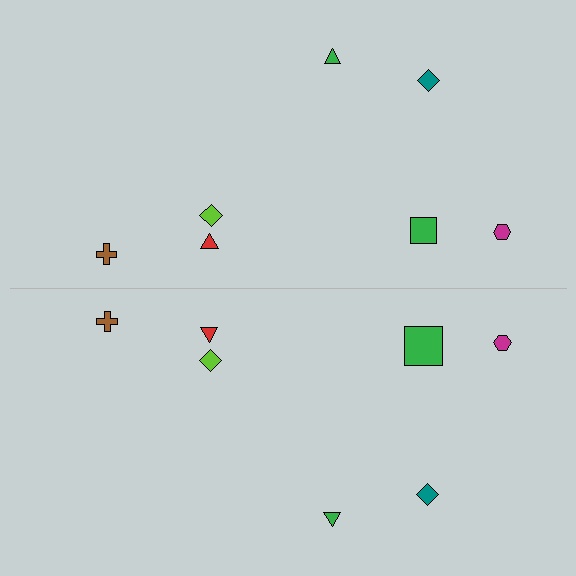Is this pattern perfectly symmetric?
No, the pattern is not perfectly symmetric. The green square on the bottom side has a different size than its mirror counterpart.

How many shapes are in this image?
There are 14 shapes in this image.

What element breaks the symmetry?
The green square on the bottom side has a different size than its mirror counterpart.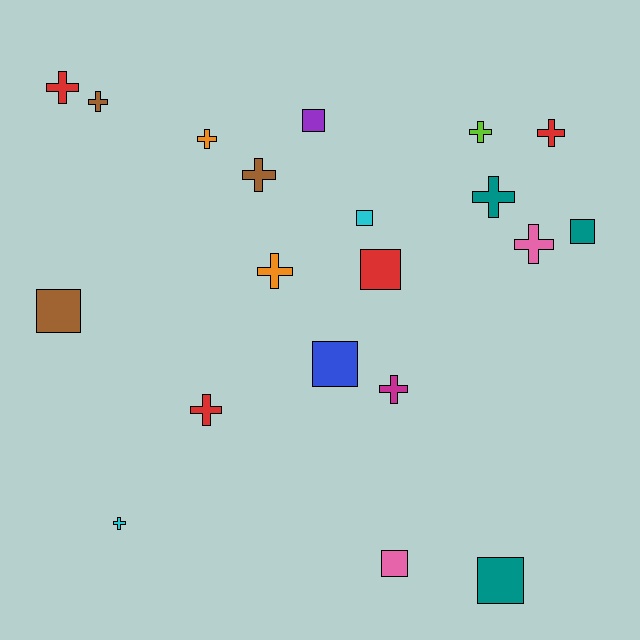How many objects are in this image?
There are 20 objects.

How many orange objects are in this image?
There are 2 orange objects.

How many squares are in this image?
There are 8 squares.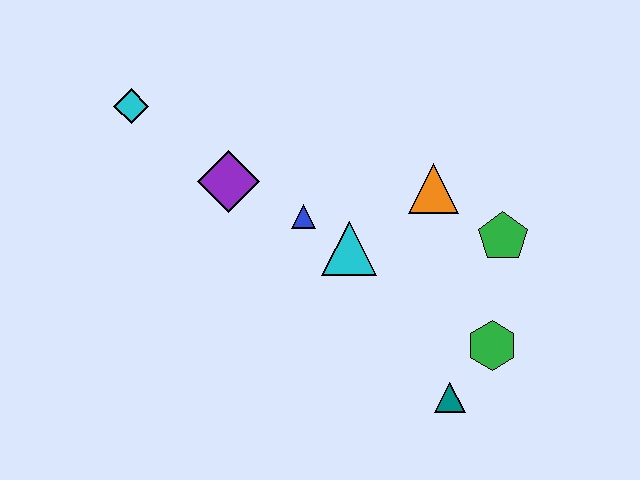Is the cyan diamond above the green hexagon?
Yes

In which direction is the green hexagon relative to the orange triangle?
The green hexagon is below the orange triangle.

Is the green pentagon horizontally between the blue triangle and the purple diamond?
No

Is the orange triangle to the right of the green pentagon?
No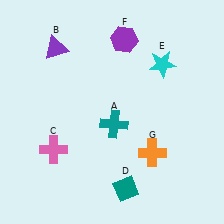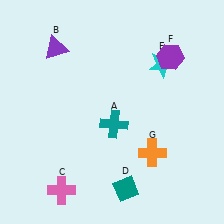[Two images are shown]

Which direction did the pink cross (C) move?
The pink cross (C) moved down.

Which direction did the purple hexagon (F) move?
The purple hexagon (F) moved right.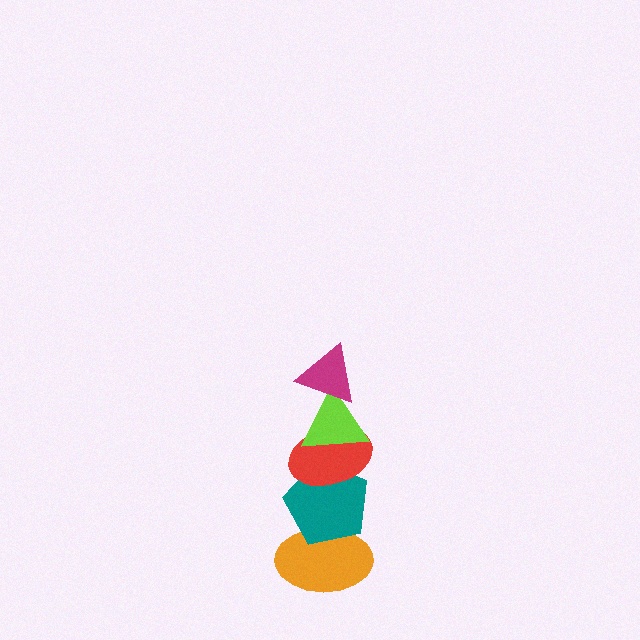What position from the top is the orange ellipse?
The orange ellipse is 5th from the top.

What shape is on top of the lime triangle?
The magenta triangle is on top of the lime triangle.